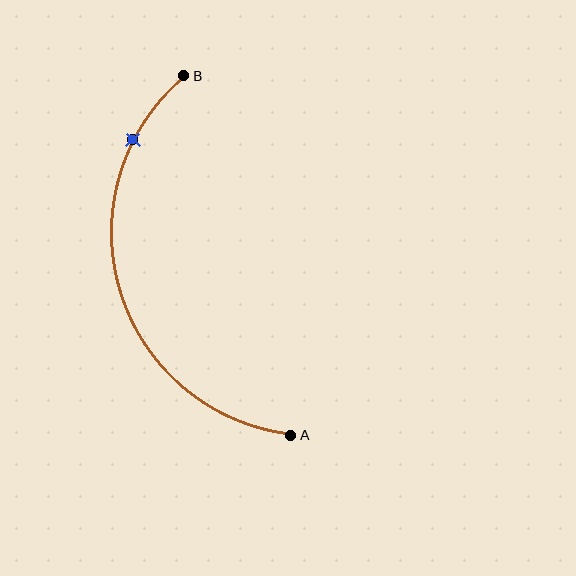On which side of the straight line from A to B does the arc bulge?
The arc bulges to the left of the straight line connecting A and B.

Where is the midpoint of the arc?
The arc midpoint is the point on the curve farthest from the straight line joining A and B. It sits to the left of that line.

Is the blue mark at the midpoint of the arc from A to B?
No. The blue mark lies on the arc but is closer to endpoint B. The arc midpoint would be at the point on the curve equidistant along the arc from both A and B.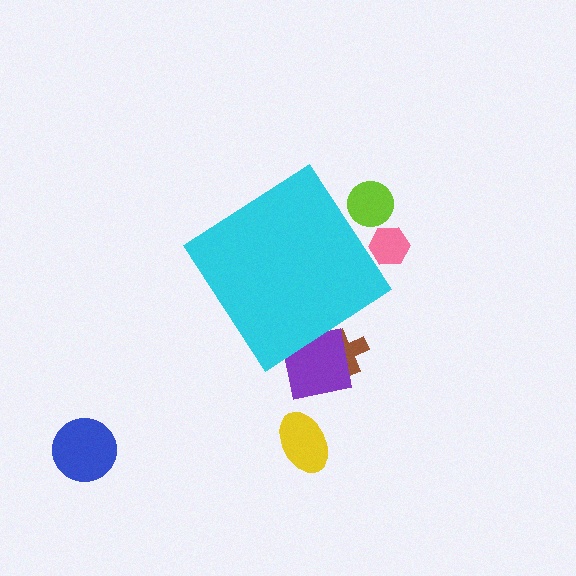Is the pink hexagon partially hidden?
Yes, the pink hexagon is partially hidden behind the cyan diamond.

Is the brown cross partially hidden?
Yes, the brown cross is partially hidden behind the cyan diamond.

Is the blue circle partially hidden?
No, the blue circle is fully visible.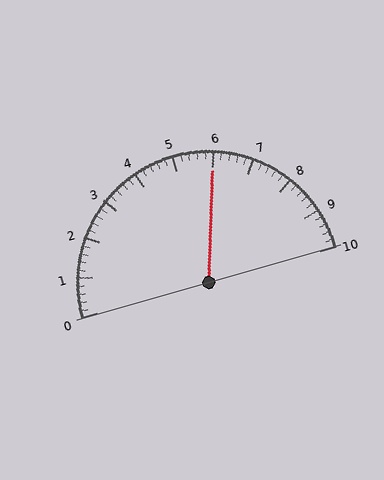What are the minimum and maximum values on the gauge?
The gauge ranges from 0 to 10.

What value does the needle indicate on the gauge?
The needle indicates approximately 6.0.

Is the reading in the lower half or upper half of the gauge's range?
The reading is in the upper half of the range (0 to 10).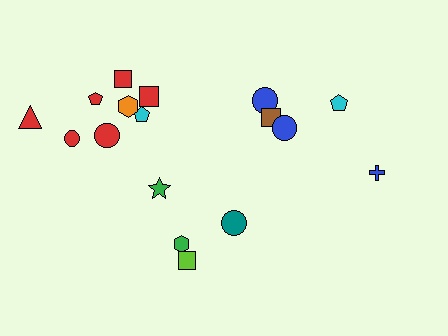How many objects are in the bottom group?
There are 4 objects.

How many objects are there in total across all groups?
There are 17 objects.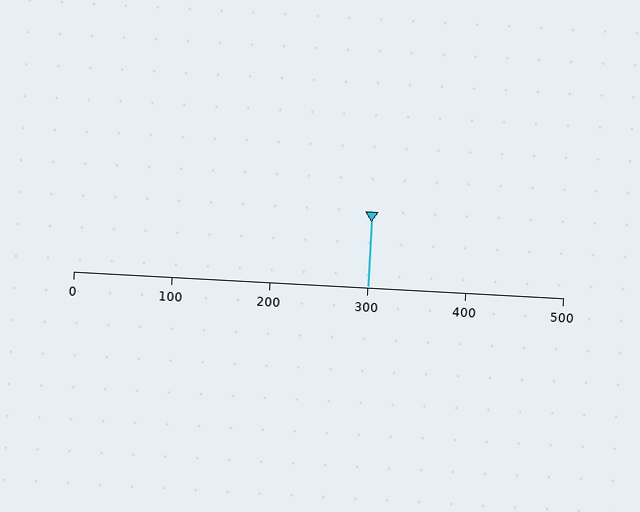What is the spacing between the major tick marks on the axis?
The major ticks are spaced 100 apart.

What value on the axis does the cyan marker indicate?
The marker indicates approximately 300.